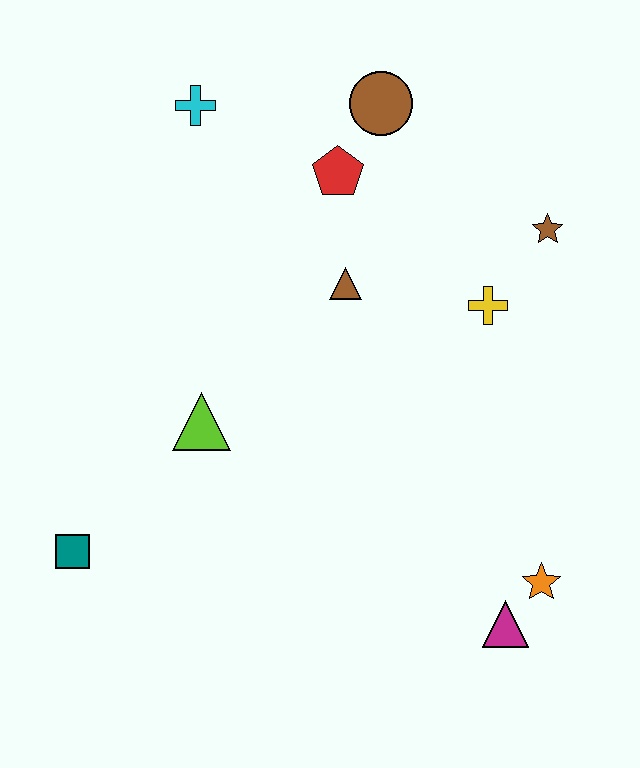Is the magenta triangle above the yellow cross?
No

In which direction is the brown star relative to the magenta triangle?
The brown star is above the magenta triangle.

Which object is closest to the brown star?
The yellow cross is closest to the brown star.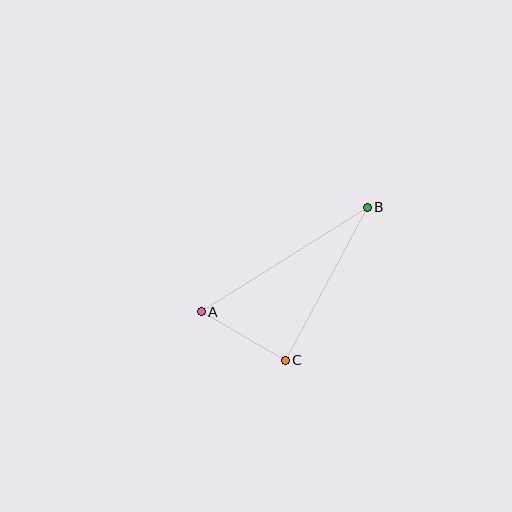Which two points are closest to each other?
Points A and C are closest to each other.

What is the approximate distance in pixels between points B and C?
The distance between B and C is approximately 174 pixels.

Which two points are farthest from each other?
Points A and B are farthest from each other.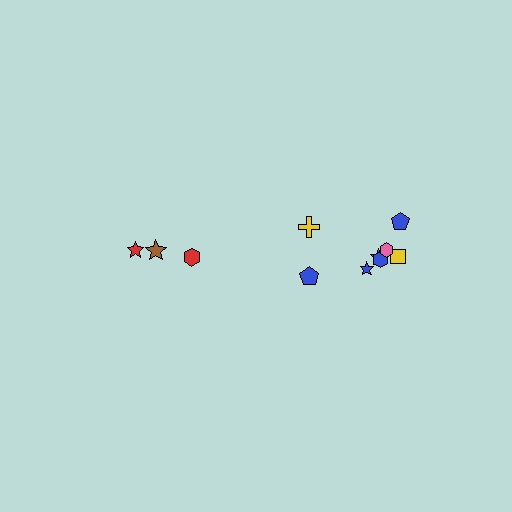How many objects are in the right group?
There are 8 objects.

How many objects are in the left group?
There are 3 objects.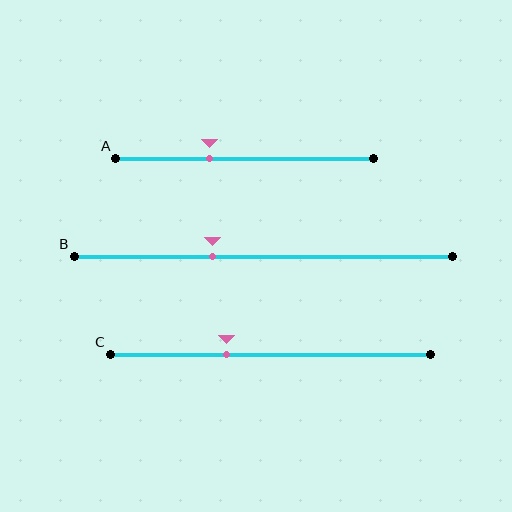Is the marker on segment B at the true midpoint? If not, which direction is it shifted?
No, the marker on segment B is shifted to the left by about 13% of the segment length.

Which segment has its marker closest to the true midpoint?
Segment B has its marker closest to the true midpoint.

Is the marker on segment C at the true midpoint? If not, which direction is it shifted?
No, the marker on segment C is shifted to the left by about 14% of the segment length.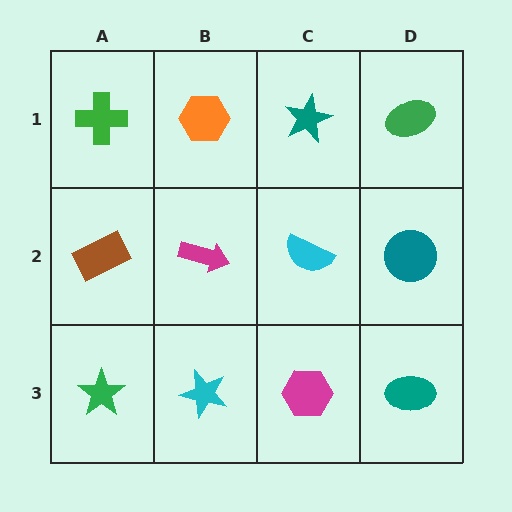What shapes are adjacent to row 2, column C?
A teal star (row 1, column C), a magenta hexagon (row 3, column C), a magenta arrow (row 2, column B), a teal circle (row 2, column D).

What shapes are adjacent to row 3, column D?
A teal circle (row 2, column D), a magenta hexagon (row 3, column C).